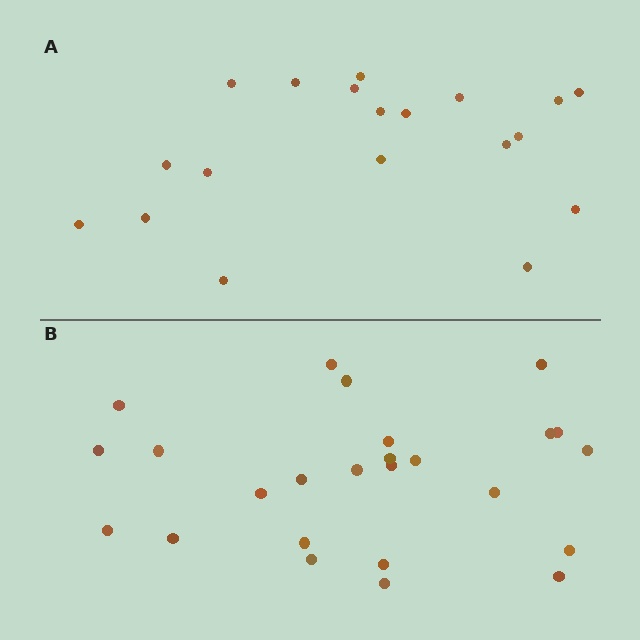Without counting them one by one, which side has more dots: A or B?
Region B (the bottom region) has more dots.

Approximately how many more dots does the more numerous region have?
Region B has about 6 more dots than region A.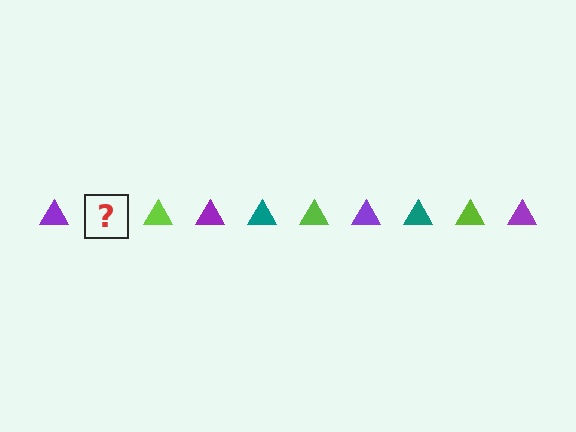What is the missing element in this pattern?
The missing element is a teal triangle.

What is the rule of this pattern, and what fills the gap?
The rule is that the pattern cycles through purple, teal, lime triangles. The gap should be filled with a teal triangle.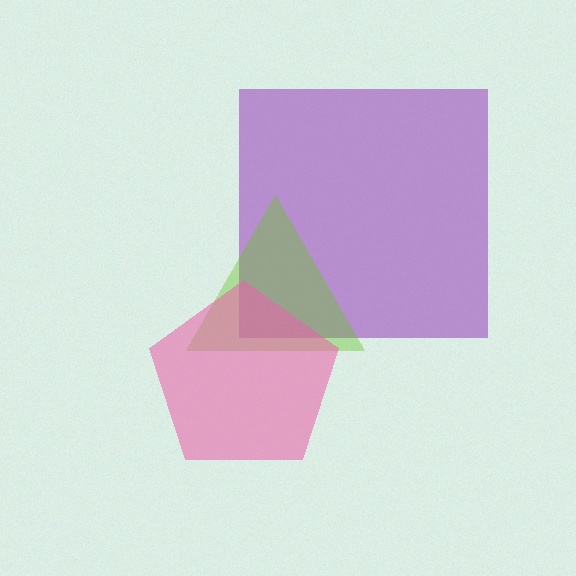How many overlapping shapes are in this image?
There are 3 overlapping shapes in the image.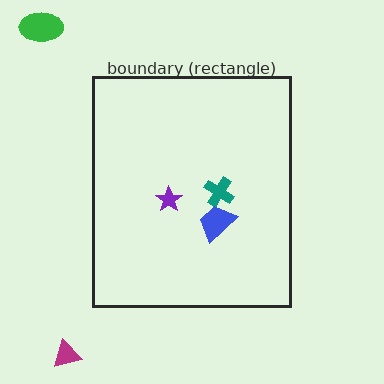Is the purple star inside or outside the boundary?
Inside.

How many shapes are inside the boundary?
3 inside, 2 outside.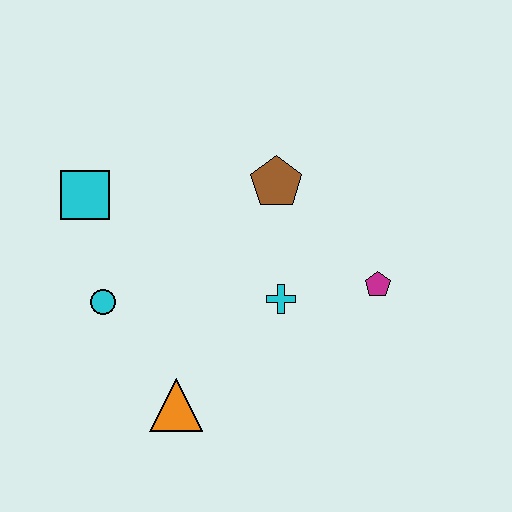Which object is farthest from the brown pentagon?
The orange triangle is farthest from the brown pentagon.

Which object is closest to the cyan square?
The cyan circle is closest to the cyan square.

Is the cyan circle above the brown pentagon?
No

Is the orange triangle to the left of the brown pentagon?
Yes